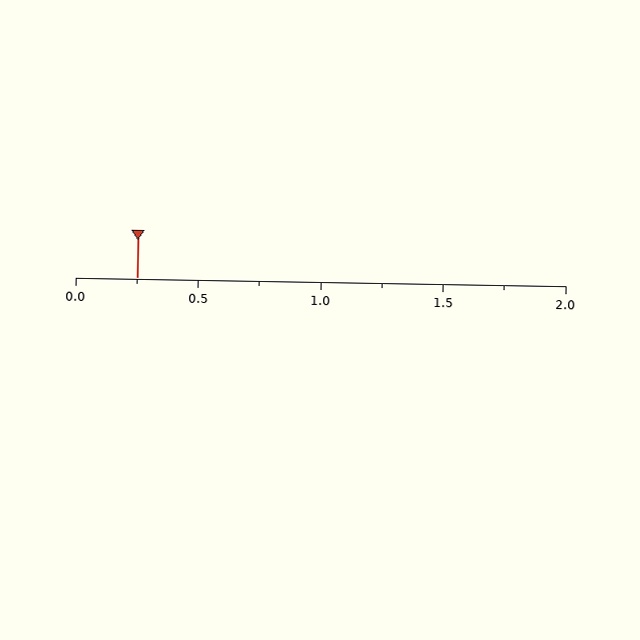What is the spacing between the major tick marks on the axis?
The major ticks are spaced 0.5 apart.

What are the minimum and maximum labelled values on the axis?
The axis runs from 0.0 to 2.0.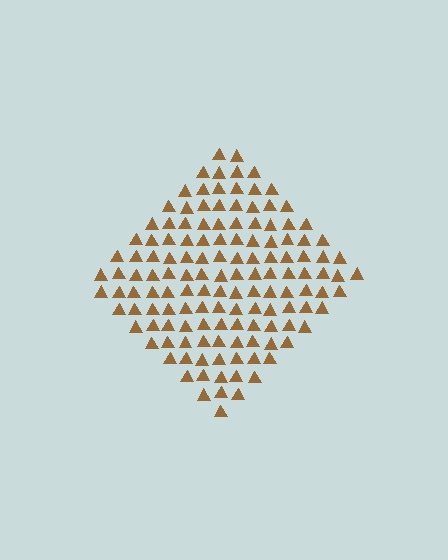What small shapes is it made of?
It is made of small triangles.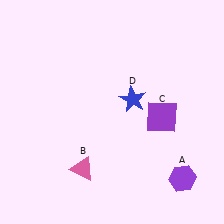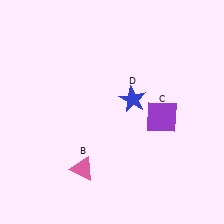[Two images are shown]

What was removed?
The purple hexagon (A) was removed in Image 2.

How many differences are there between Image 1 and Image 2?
There is 1 difference between the two images.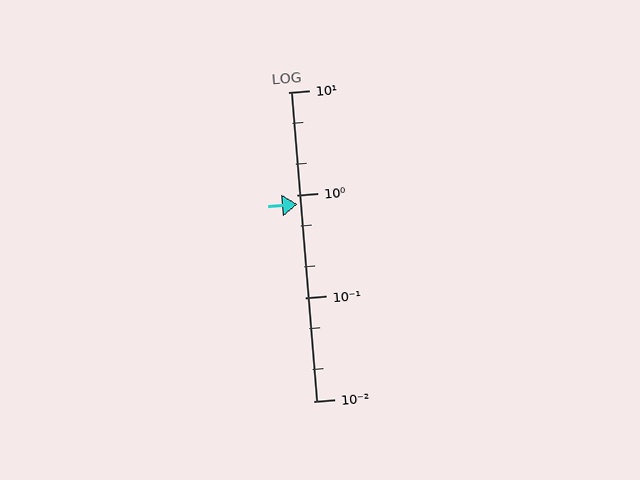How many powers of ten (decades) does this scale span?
The scale spans 3 decades, from 0.01 to 10.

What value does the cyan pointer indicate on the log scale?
The pointer indicates approximately 0.82.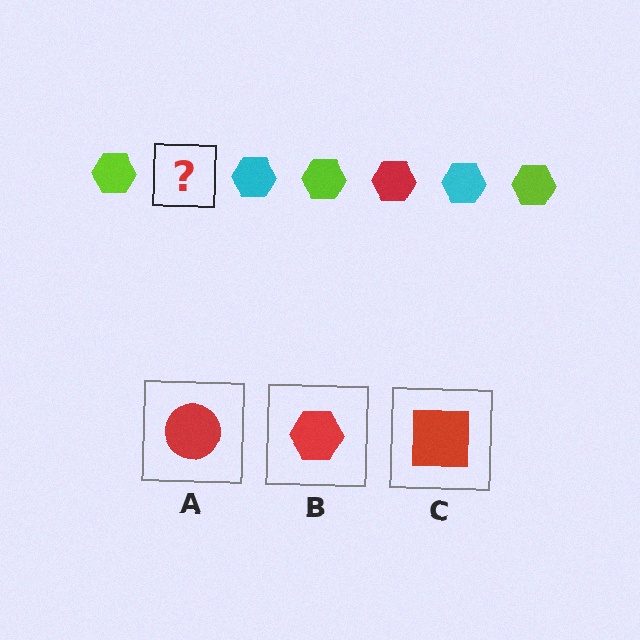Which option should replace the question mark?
Option B.